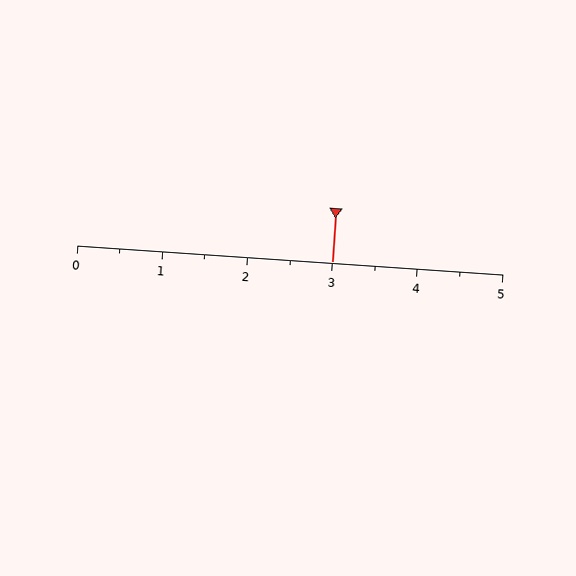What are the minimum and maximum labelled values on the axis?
The axis runs from 0 to 5.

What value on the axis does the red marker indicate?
The marker indicates approximately 3.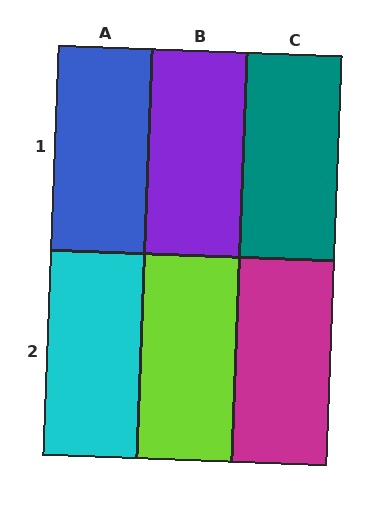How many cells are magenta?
1 cell is magenta.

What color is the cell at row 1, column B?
Purple.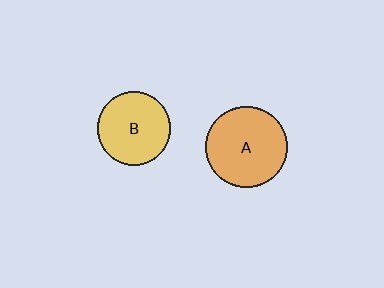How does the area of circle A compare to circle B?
Approximately 1.2 times.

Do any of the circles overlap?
No, none of the circles overlap.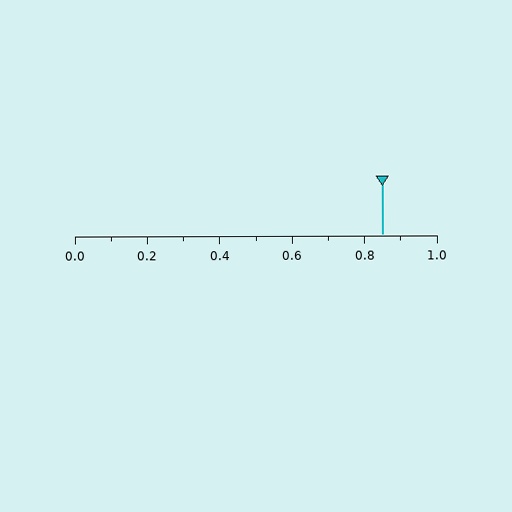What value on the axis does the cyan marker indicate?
The marker indicates approximately 0.85.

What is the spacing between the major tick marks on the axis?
The major ticks are spaced 0.2 apart.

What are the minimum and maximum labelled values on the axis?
The axis runs from 0.0 to 1.0.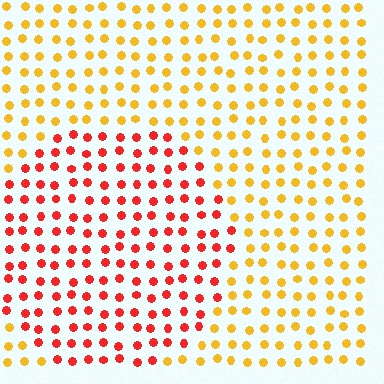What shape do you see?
I see a circle.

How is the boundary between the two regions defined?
The boundary is defined purely by a slight shift in hue (about 45 degrees). Spacing, size, and orientation are identical on both sides.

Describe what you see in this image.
The image is filled with small yellow elements in a uniform arrangement. A circle-shaped region is visible where the elements are tinted to a slightly different hue, forming a subtle color boundary.